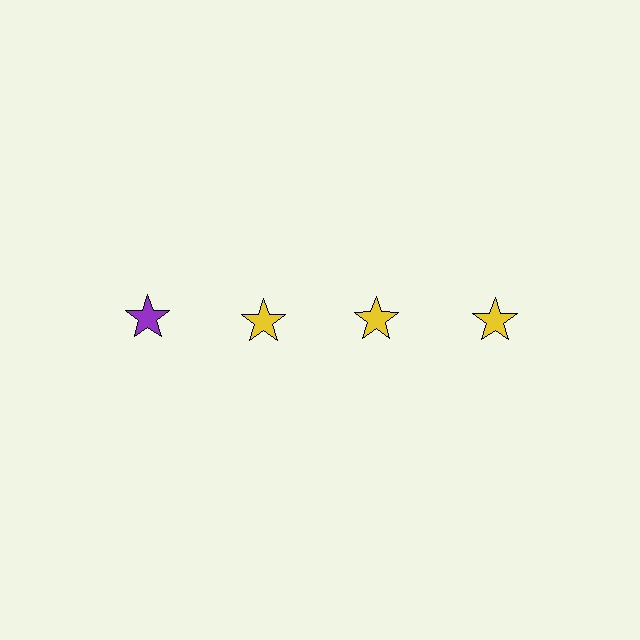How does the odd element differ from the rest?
It has a different color: purple instead of yellow.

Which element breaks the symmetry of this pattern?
The purple star in the top row, leftmost column breaks the symmetry. All other shapes are yellow stars.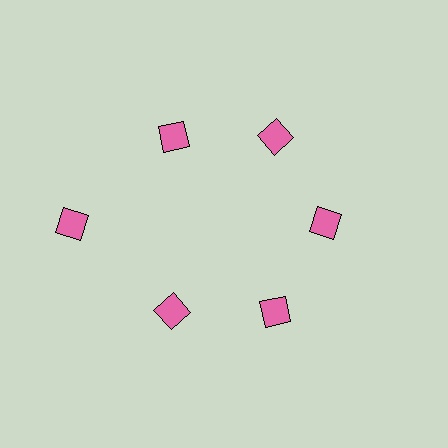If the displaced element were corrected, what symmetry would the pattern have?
It would have 6-fold rotational symmetry — the pattern would map onto itself every 60 degrees.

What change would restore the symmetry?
The symmetry would be restored by moving it inward, back onto the ring so that all 6 diamonds sit at equal angles and equal distance from the center.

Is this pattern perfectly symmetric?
No. The 6 pink diamonds are arranged in a ring, but one element near the 9 o'clock position is pushed outward from the center, breaking the 6-fold rotational symmetry.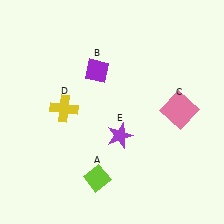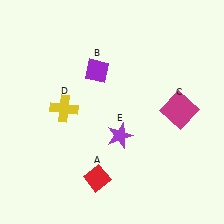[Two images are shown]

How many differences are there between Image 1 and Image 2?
There are 2 differences between the two images.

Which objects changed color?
A changed from lime to red. C changed from pink to magenta.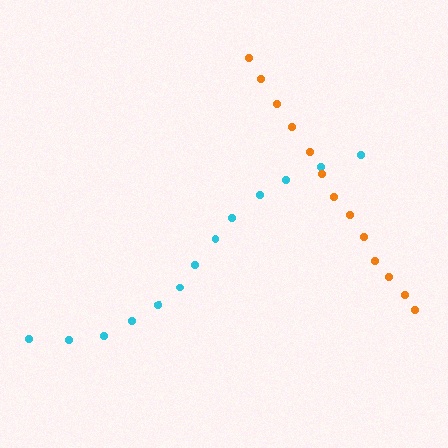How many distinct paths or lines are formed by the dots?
There are 2 distinct paths.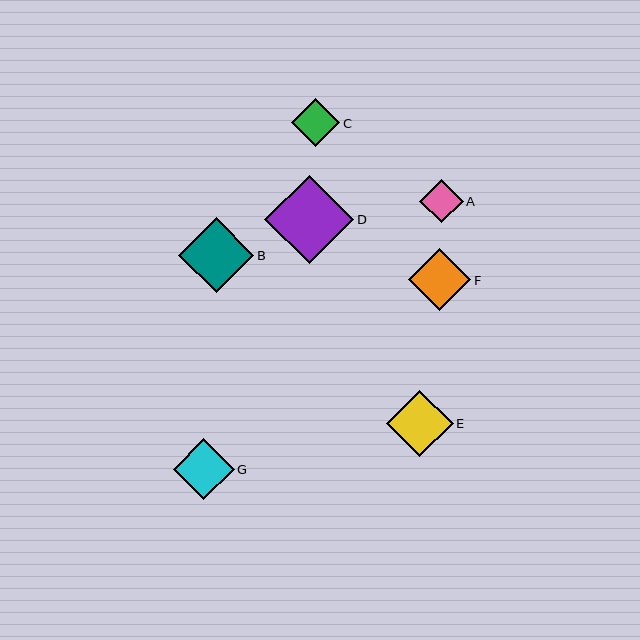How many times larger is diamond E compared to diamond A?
Diamond E is approximately 1.5 times the size of diamond A.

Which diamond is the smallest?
Diamond A is the smallest with a size of approximately 43 pixels.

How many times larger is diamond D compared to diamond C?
Diamond D is approximately 1.9 times the size of diamond C.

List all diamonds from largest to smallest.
From largest to smallest: D, B, E, F, G, C, A.